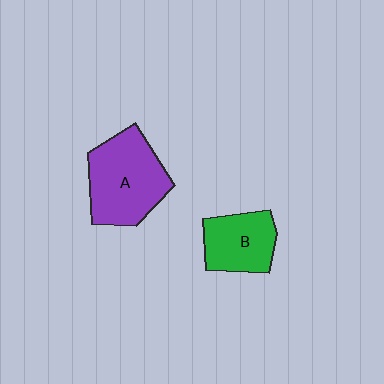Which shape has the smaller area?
Shape B (green).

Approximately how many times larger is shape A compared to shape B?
Approximately 1.5 times.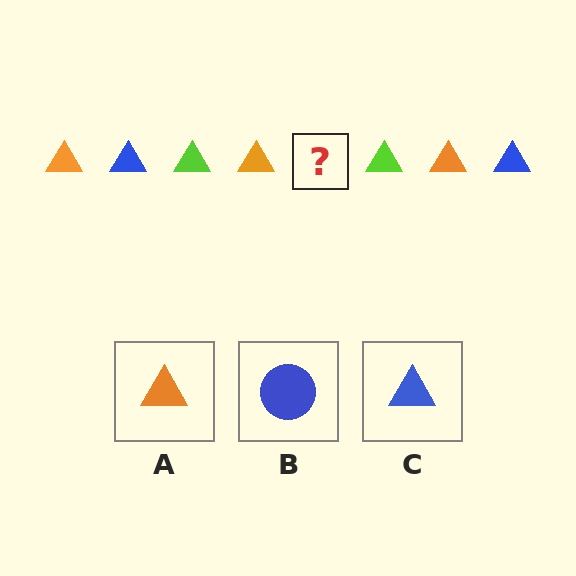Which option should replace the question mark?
Option C.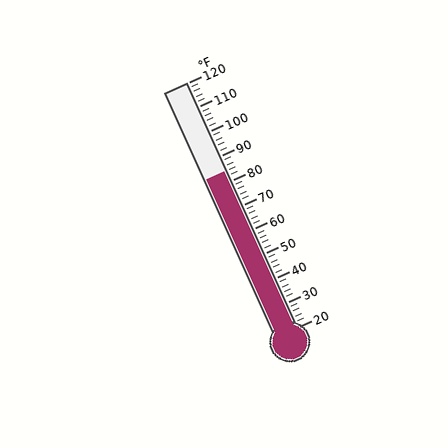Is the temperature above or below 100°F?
The temperature is below 100°F.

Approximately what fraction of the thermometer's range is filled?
The thermometer is filled to approximately 65% of its range.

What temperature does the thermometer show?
The thermometer shows approximately 84°F.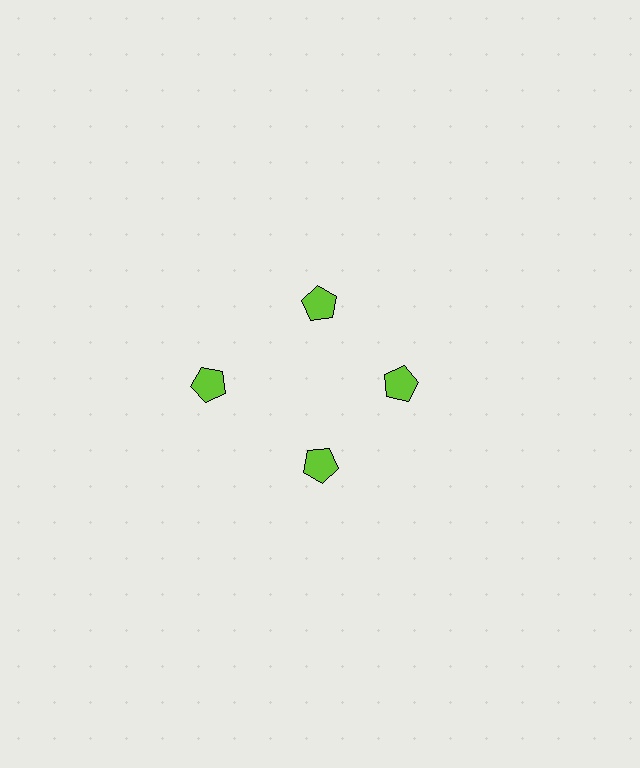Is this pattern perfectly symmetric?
No. The 4 lime pentagons are arranged in a ring, but one element near the 9 o'clock position is pushed outward from the center, breaking the 4-fold rotational symmetry.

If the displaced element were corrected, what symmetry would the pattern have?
It would have 4-fold rotational symmetry — the pattern would map onto itself every 90 degrees.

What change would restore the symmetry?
The symmetry would be restored by moving it inward, back onto the ring so that all 4 pentagons sit at equal angles and equal distance from the center.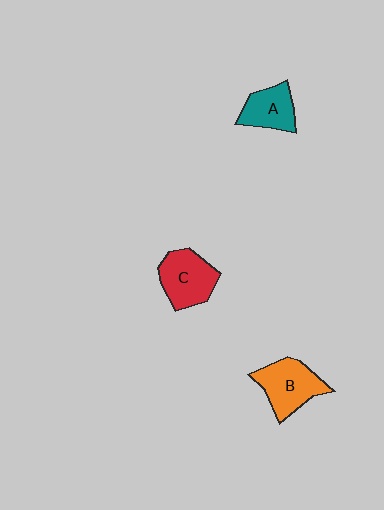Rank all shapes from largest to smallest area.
From largest to smallest: B (orange), C (red), A (teal).